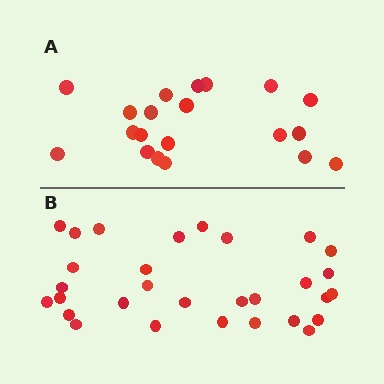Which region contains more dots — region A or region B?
Region B (the bottom region) has more dots.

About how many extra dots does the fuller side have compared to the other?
Region B has roughly 10 or so more dots than region A.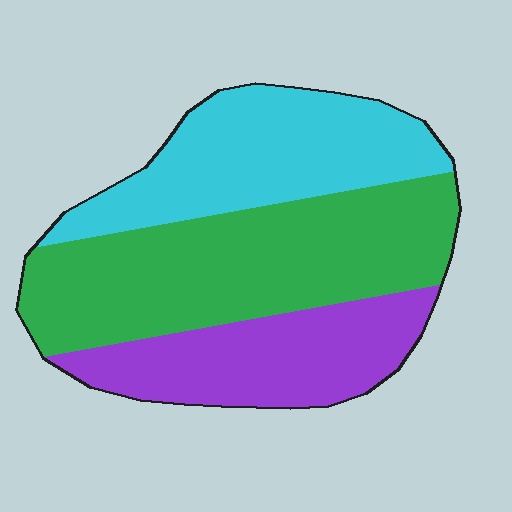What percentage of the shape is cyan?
Cyan takes up about one third (1/3) of the shape.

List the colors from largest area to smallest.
From largest to smallest: green, cyan, purple.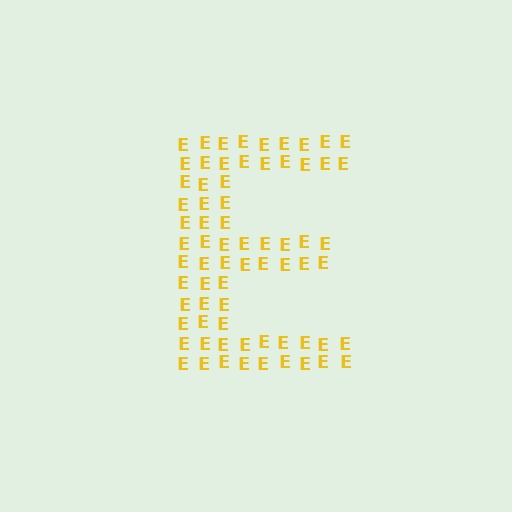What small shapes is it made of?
It is made of small letter E's.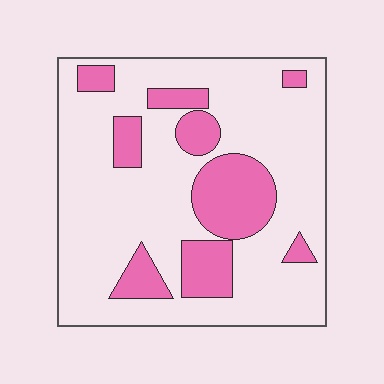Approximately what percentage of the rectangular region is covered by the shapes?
Approximately 25%.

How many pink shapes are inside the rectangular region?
9.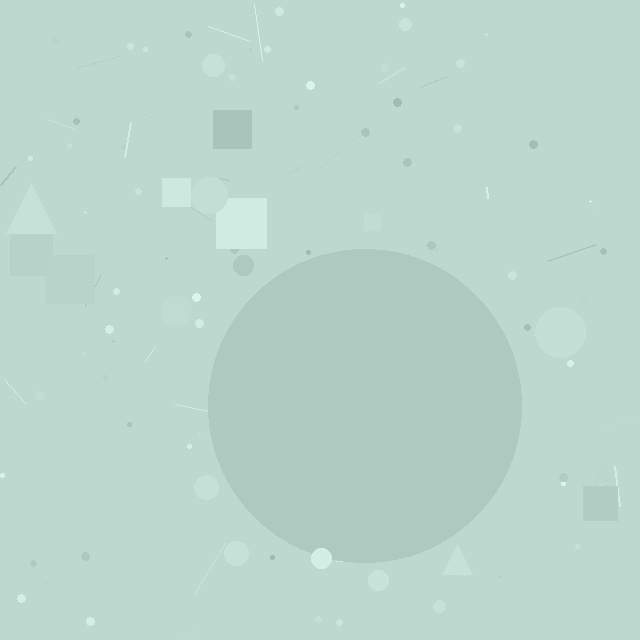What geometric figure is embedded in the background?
A circle is embedded in the background.